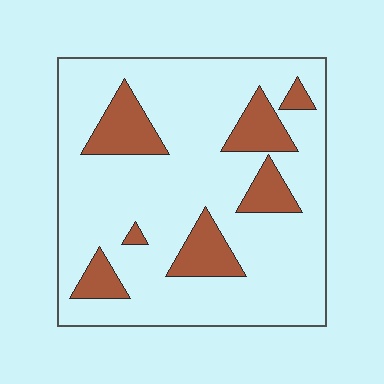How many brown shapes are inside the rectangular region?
7.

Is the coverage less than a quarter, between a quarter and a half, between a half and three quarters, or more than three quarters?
Less than a quarter.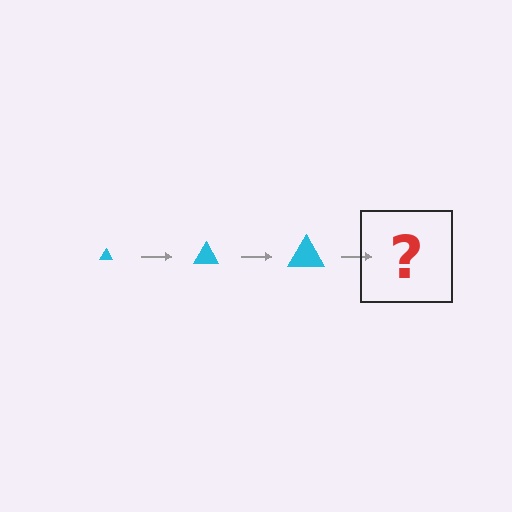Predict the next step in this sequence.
The next step is a cyan triangle, larger than the previous one.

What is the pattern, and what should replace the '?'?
The pattern is that the triangle gets progressively larger each step. The '?' should be a cyan triangle, larger than the previous one.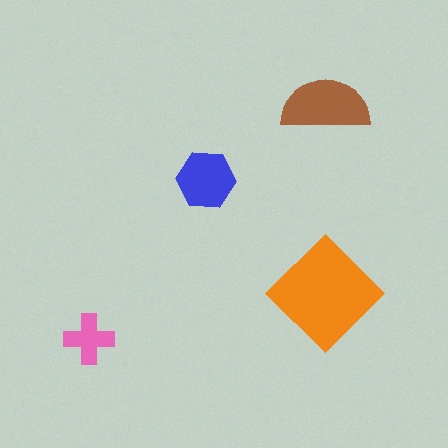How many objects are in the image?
There are 4 objects in the image.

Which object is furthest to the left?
The pink cross is leftmost.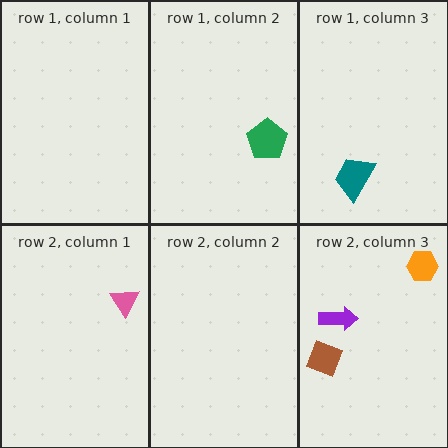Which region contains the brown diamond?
The row 2, column 3 region.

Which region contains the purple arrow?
The row 2, column 3 region.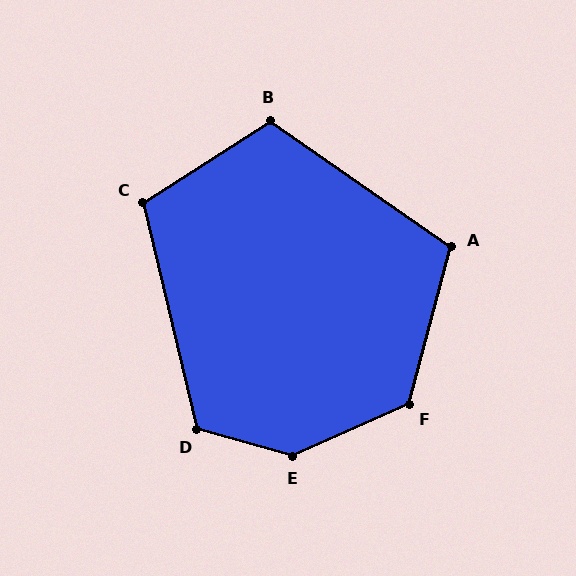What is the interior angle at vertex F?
Approximately 129 degrees (obtuse).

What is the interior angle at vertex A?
Approximately 110 degrees (obtuse).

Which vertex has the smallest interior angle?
C, at approximately 109 degrees.